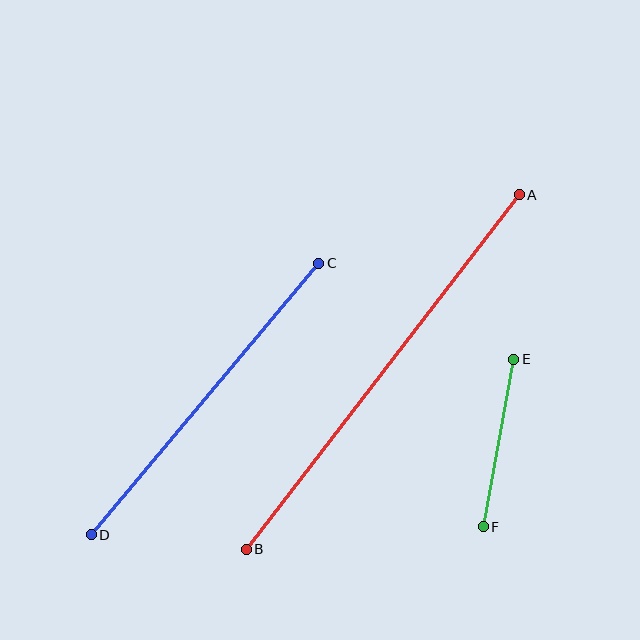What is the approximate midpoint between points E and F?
The midpoint is at approximately (498, 443) pixels.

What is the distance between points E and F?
The distance is approximately 170 pixels.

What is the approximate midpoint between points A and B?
The midpoint is at approximately (383, 372) pixels.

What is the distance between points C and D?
The distance is approximately 354 pixels.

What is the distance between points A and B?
The distance is approximately 447 pixels.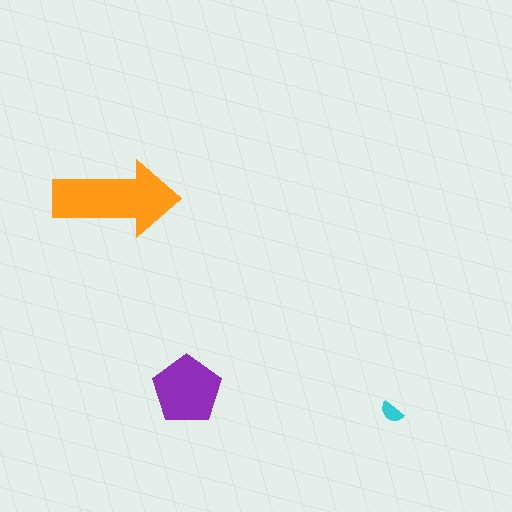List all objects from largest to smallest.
The orange arrow, the purple pentagon, the cyan semicircle.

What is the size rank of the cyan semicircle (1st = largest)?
3rd.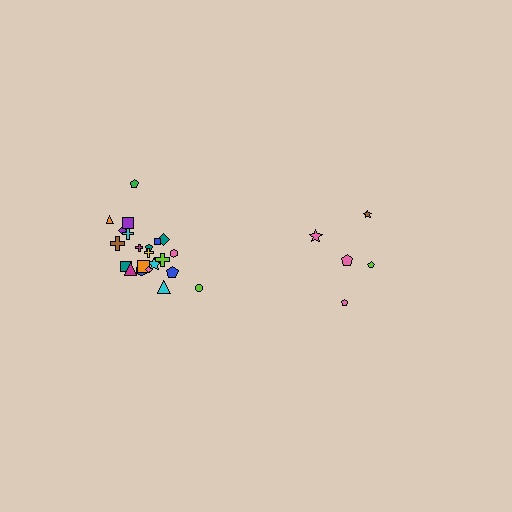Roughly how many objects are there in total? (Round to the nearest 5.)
Roughly 25 objects in total.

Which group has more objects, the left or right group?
The left group.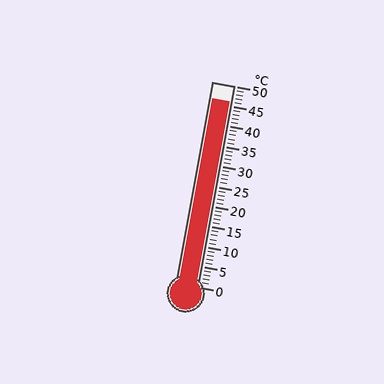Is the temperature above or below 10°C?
The temperature is above 10°C.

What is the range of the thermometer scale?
The thermometer scale ranges from 0°C to 50°C.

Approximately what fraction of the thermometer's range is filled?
The thermometer is filled to approximately 90% of its range.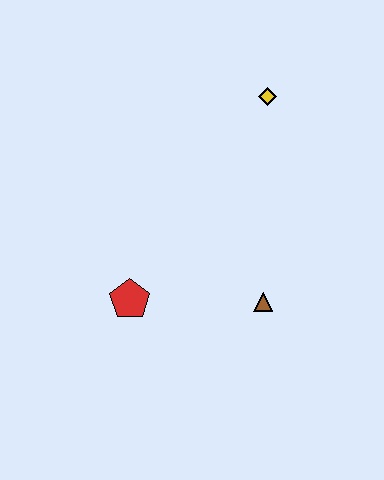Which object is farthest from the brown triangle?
The yellow diamond is farthest from the brown triangle.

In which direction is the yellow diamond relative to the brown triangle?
The yellow diamond is above the brown triangle.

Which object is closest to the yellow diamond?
The brown triangle is closest to the yellow diamond.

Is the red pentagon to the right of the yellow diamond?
No